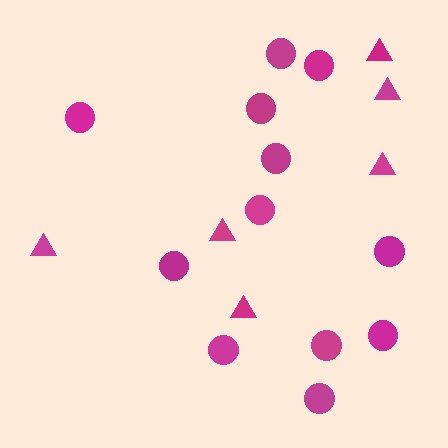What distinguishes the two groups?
There are 2 groups: one group of triangles (6) and one group of circles (12).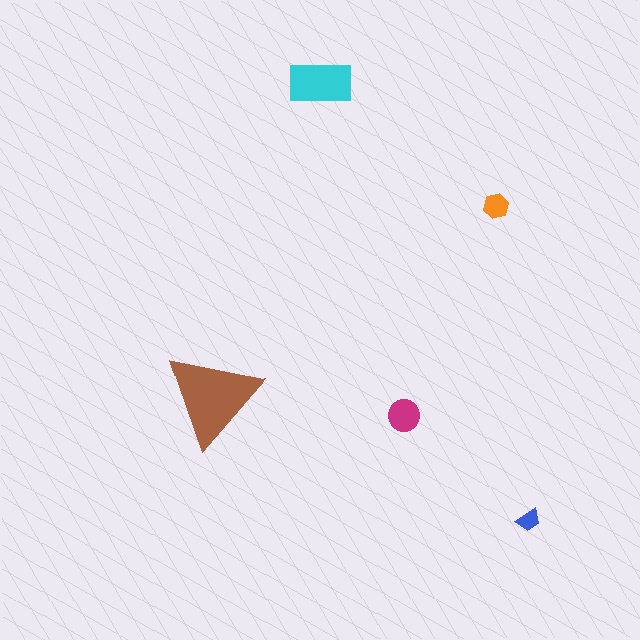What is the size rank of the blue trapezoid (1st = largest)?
5th.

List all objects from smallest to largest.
The blue trapezoid, the orange hexagon, the magenta circle, the cyan rectangle, the brown triangle.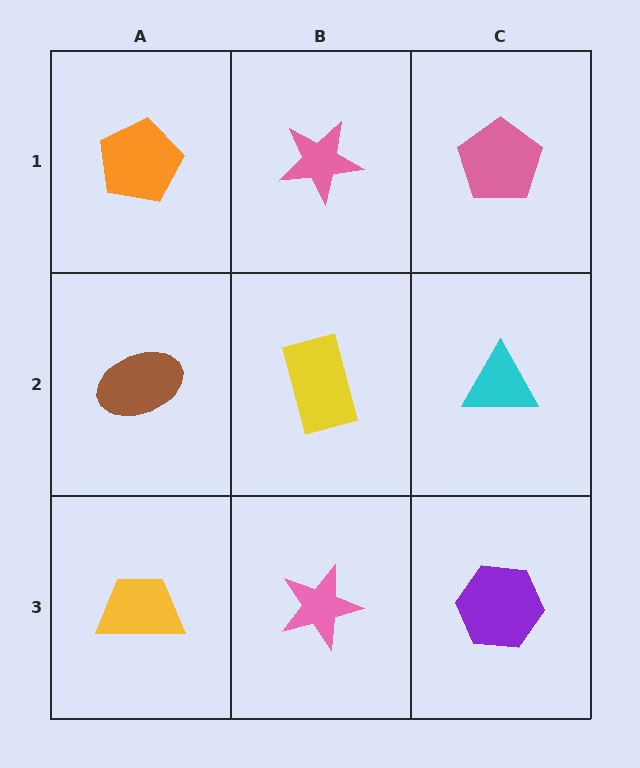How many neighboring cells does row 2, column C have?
3.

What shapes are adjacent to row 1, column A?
A brown ellipse (row 2, column A), a pink star (row 1, column B).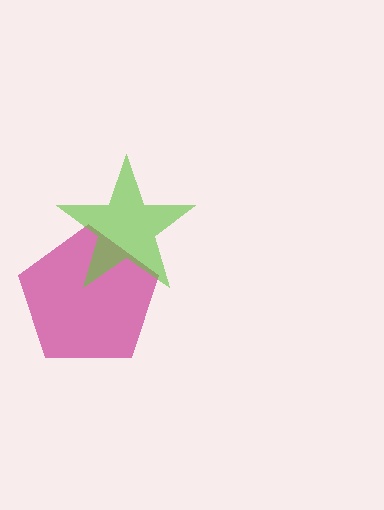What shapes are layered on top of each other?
The layered shapes are: a magenta pentagon, a lime star.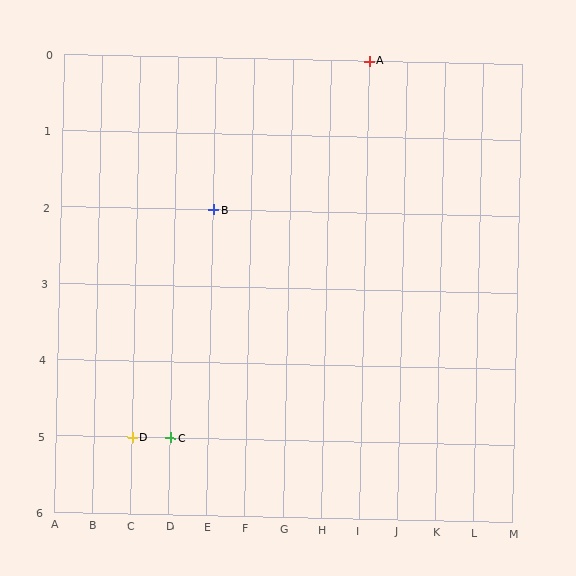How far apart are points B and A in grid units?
Points B and A are 4 columns and 2 rows apart (about 4.5 grid units diagonally).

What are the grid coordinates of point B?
Point B is at grid coordinates (E, 2).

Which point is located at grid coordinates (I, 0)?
Point A is at (I, 0).